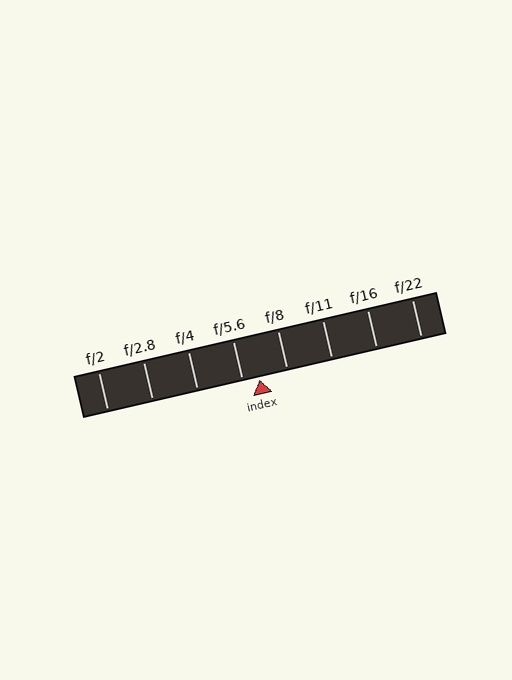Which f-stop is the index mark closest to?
The index mark is closest to f/5.6.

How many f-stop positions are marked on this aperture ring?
There are 8 f-stop positions marked.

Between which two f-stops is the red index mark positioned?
The index mark is between f/5.6 and f/8.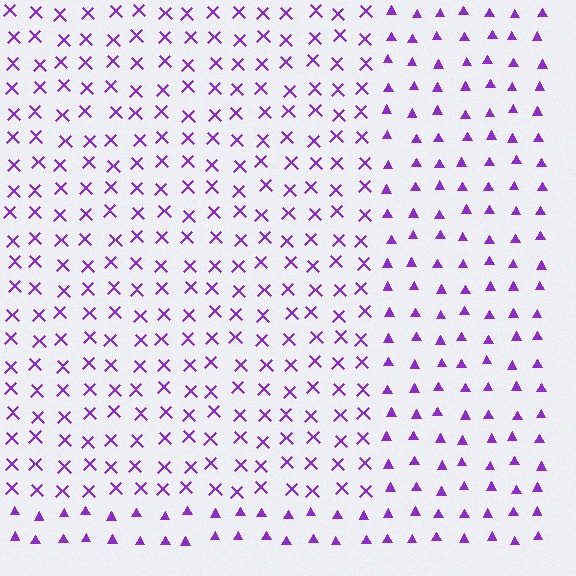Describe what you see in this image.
The image is filled with small purple elements arranged in a uniform grid. A rectangle-shaped region contains X marks, while the surrounding area contains triangles. The boundary is defined purely by the change in element shape.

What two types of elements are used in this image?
The image uses X marks inside the rectangle region and triangles outside it.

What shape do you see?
I see a rectangle.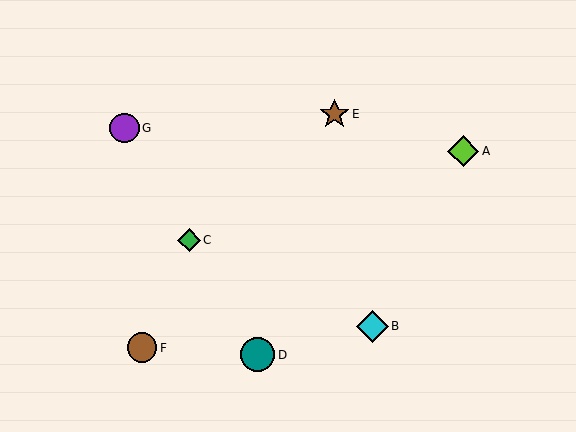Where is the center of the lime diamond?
The center of the lime diamond is at (463, 151).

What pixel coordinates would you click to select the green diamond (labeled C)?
Click at (189, 240) to select the green diamond C.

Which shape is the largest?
The teal circle (labeled D) is the largest.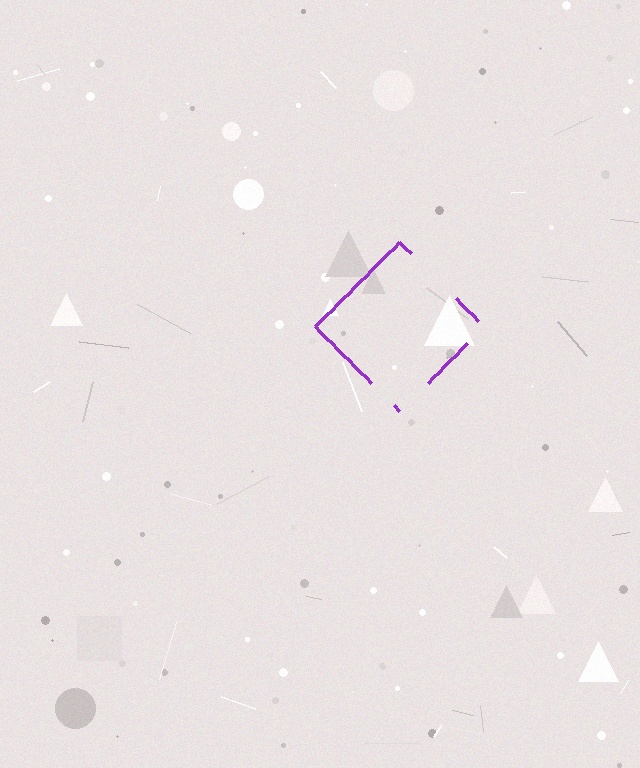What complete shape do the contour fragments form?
The contour fragments form a diamond.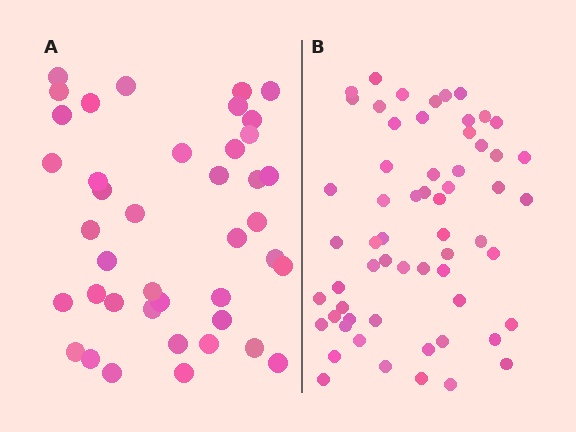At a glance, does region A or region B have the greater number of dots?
Region B (the right region) has more dots.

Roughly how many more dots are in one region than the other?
Region B has approximately 20 more dots than region A.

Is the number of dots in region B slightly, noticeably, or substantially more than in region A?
Region B has substantially more. The ratio is roughly 1.5 to 1.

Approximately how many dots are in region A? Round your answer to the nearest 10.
About 40 dots. (The exact count is 41, which rounds to 40.)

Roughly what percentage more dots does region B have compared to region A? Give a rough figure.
About 45% more.